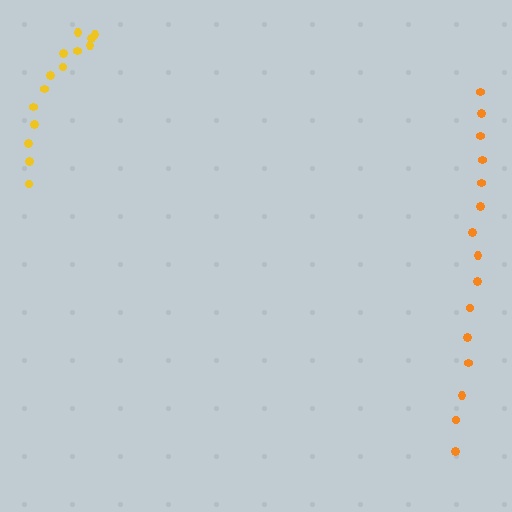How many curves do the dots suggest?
There are 2 distinct paths.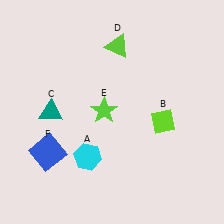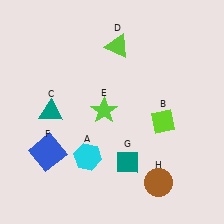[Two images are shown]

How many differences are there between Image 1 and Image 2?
There are 2 differences between the two images.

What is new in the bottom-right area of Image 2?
A teal diamond (G) was added in the bottom-right area of Image 2.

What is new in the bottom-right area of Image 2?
A brown circle (H) was added in the bottom-right area of Image 2.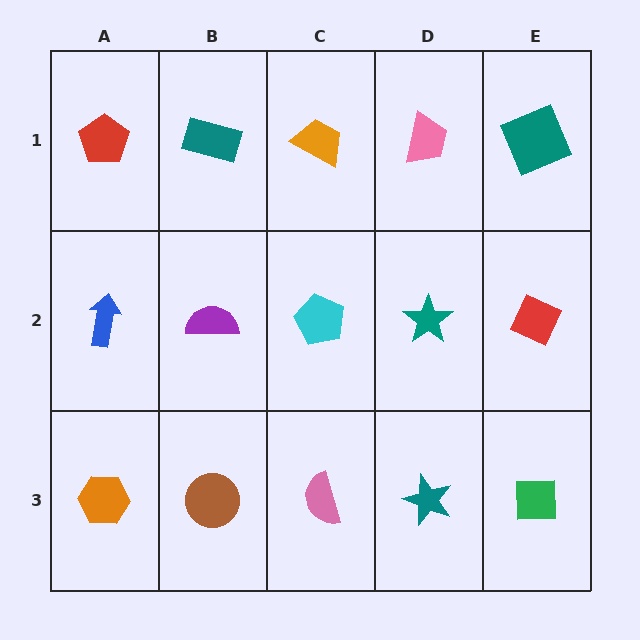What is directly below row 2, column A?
An orange hexagon.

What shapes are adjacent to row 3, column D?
A teal star (row 2, column D), a pink semicircle (row 3, column C), a green square (row 3, column E).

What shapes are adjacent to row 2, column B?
A teal rectangle (row 1, column B), a brown circle (row 3, column B), a blue arrow (row 2, column A), a cyan pentagon (row 2, column C).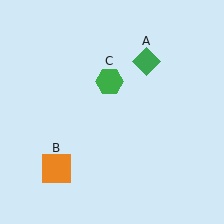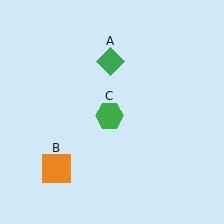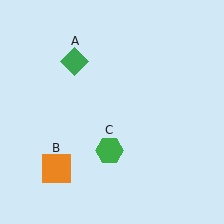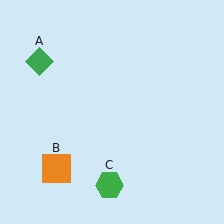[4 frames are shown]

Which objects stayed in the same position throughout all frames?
Orange square (object B) remained stationary.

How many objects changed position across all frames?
2 objects changed position: green diamond (object A), green hexagon (object C).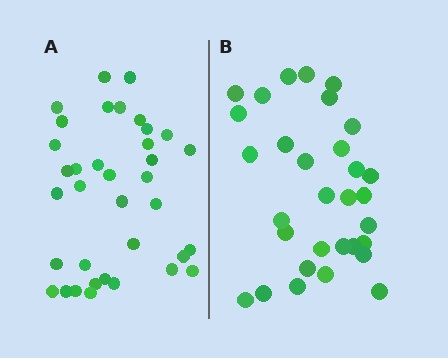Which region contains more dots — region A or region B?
Region A (the left region) has more dots.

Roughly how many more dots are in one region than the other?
Region A has about 5 more dots than region B.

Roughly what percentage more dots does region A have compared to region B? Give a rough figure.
About 15% more.